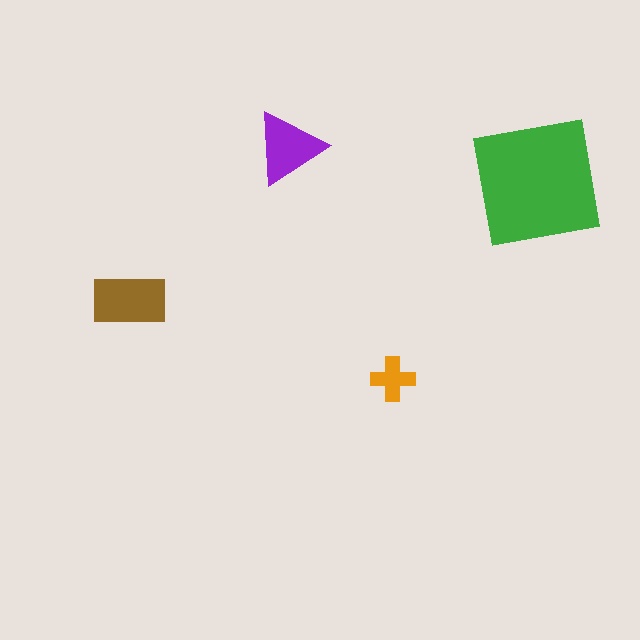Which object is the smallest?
The orange cross.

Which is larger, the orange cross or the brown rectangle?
The brown rectangle.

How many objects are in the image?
There are 4 objects in the image.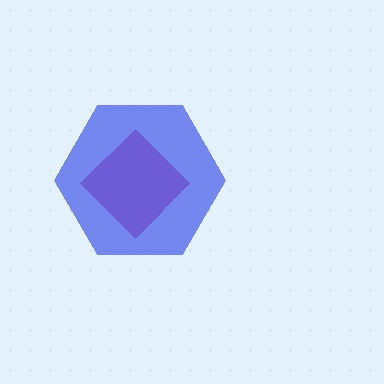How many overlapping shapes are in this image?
There are 2 overlapping shapes in the image.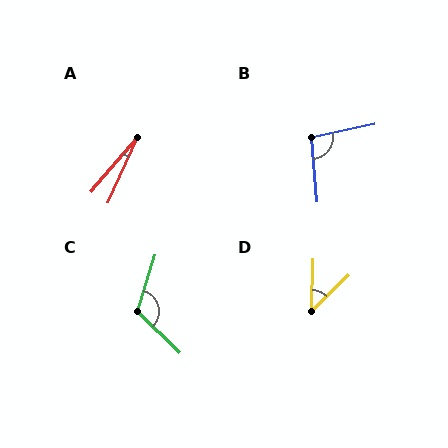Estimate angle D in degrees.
Approximately 44 degrees.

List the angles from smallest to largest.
A (16°), D (44°), B (98°), C (117°).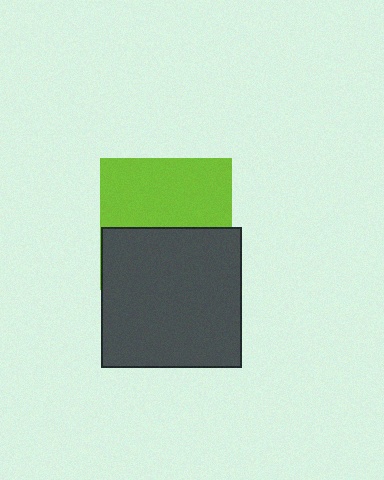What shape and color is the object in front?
The object in front is a dark gray square.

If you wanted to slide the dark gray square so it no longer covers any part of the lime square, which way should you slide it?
Slide it down — that is the most direct way to separate the two shapes.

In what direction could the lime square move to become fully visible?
The lime square could move up. That would shift it out from behind the dark gray square entirely.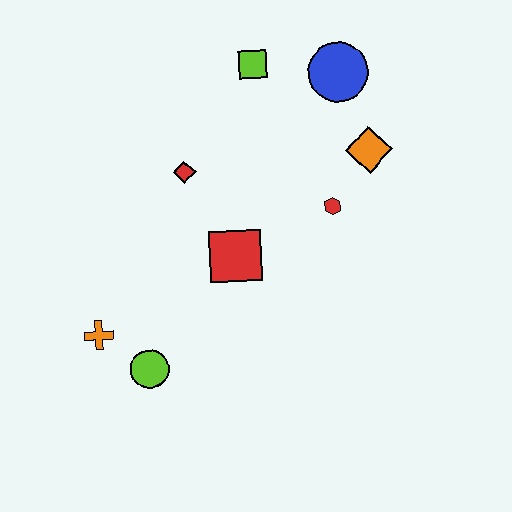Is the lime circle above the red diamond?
No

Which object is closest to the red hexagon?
The orange diamond is closest to the red hexagon.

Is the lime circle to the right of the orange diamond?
No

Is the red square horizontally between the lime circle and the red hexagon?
Yes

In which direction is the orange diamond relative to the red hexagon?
The orange diamond is above the red hexagon.